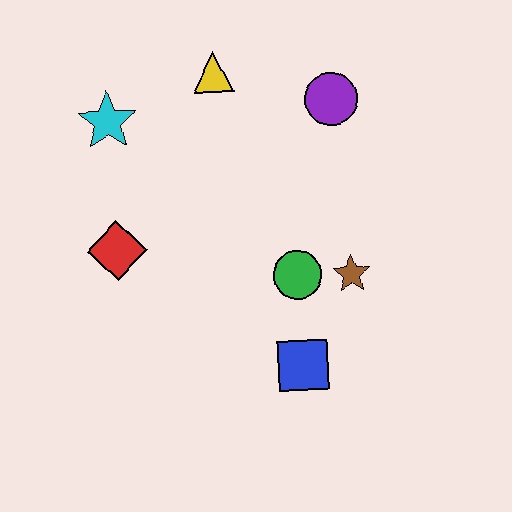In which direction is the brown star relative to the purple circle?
The brown star is below the purple circle.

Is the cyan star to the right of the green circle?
No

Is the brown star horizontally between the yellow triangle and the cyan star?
No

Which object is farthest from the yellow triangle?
The blue square is farthest from the yellow triangle.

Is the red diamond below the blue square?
No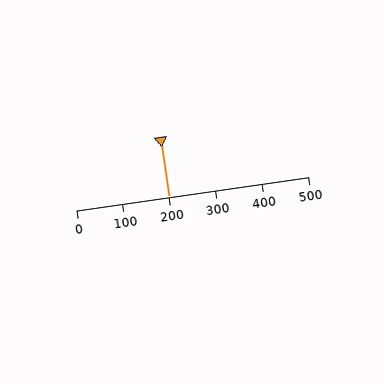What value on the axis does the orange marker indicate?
The marker indicates approximately 200.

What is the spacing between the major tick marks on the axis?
The major ticks are spaced 100 apart.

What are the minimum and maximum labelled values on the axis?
The axis runs from 0 to 500.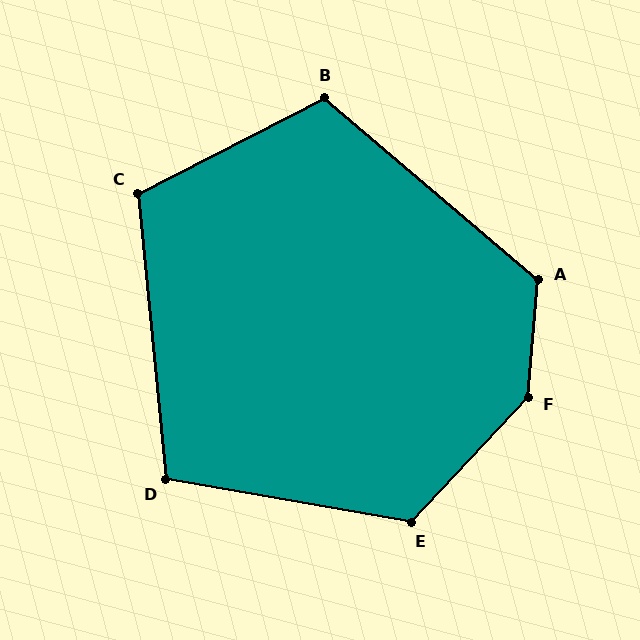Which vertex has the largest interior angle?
F, at approximately 142 degrees.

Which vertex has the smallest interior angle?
D, at approximately 105 degrees.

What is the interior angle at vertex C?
Approximately 112 degrees (obtuse).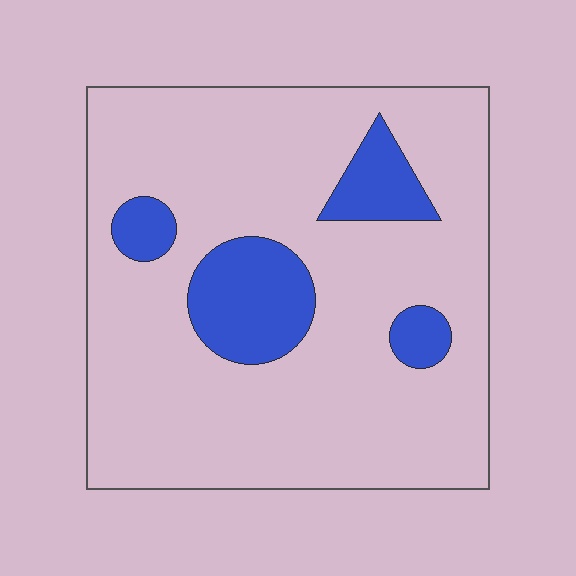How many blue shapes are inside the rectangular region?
4.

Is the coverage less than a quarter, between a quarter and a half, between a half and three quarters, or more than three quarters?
Less than a quarter.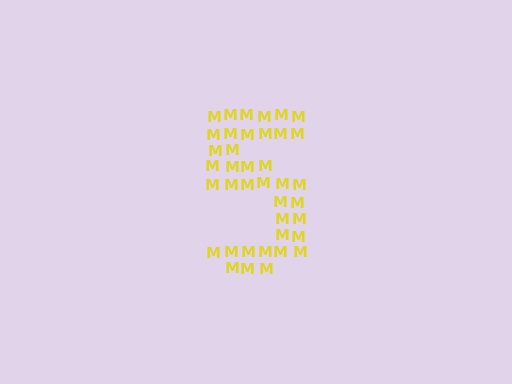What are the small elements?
The small elements are letter M's.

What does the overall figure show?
The overall figure shows the digit 5.